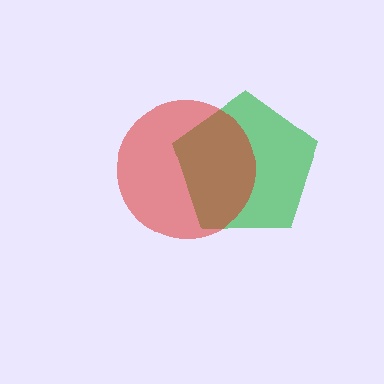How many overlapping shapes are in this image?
There are 2 overlapping shapes in the image.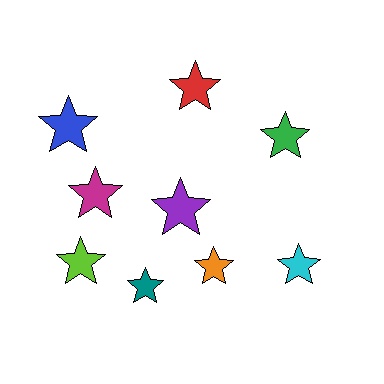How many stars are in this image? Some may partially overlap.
There are 9 stars.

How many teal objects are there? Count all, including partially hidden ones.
There is 1 teal object.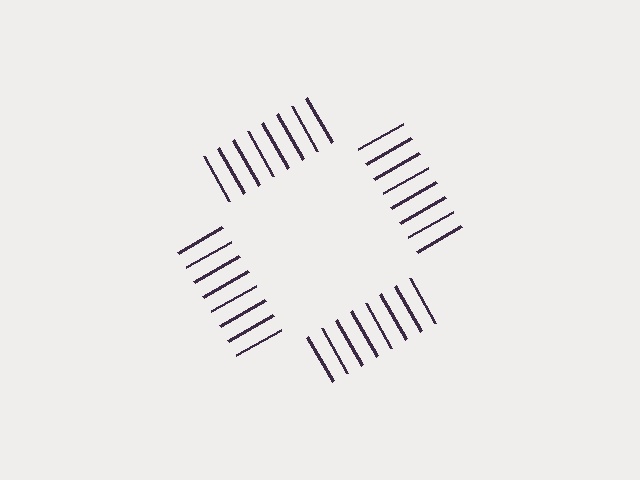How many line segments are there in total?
32 — 8 along each of the 4 edges.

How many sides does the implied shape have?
4 sides — the line-ends trace a square.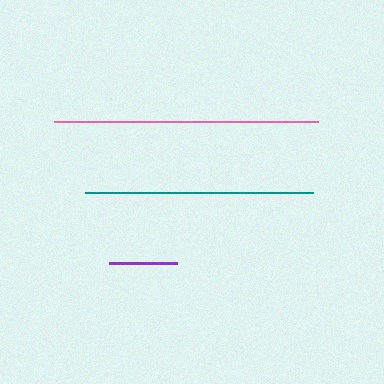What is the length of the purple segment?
The purple segment is approximately 68 pixels long.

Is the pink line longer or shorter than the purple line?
The pink line is longer than the purple line.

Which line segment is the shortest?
The purple line is the shortest at approximately 68 pixels.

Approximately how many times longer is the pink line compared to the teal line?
The pink line is approximately 1.2 times the length of the teal line.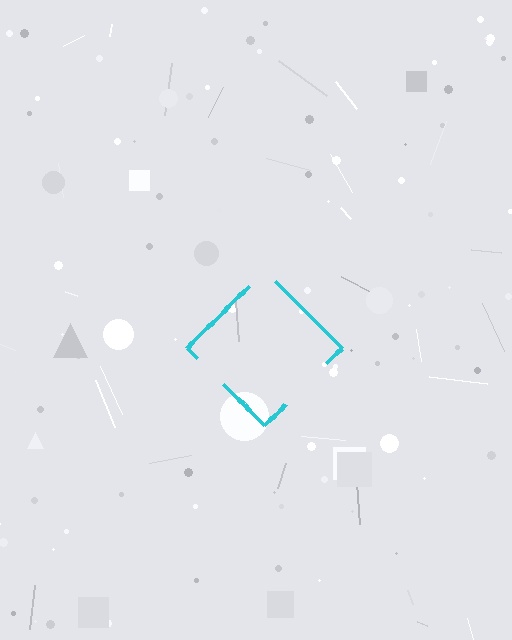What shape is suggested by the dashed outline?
The dashed outline suggests a diamond.